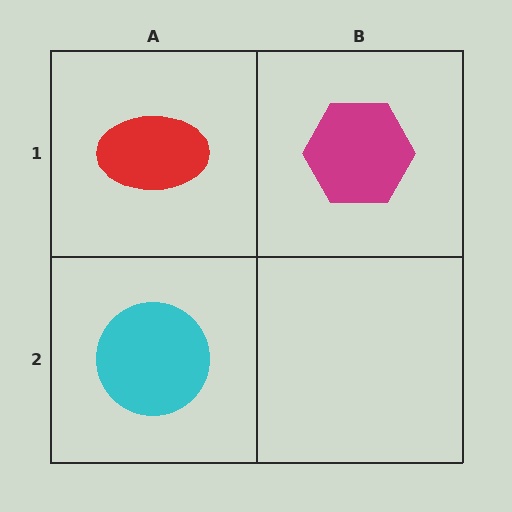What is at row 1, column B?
A magenta hexagon.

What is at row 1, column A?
A red ellipse.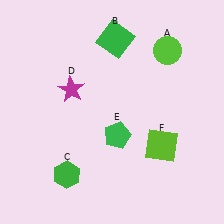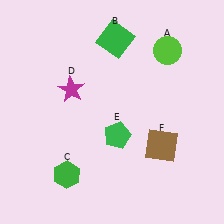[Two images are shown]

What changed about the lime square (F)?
In Image 1, F is lime. In Image 2, it changed to brown.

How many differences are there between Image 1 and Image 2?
There is 1 difference between the two images.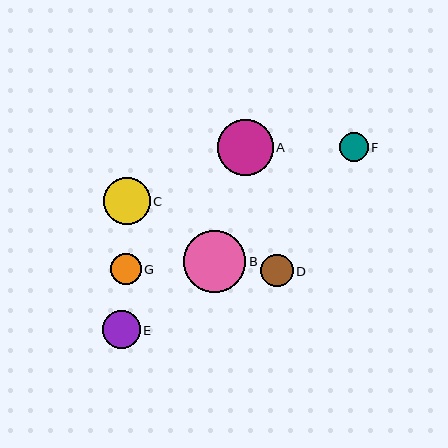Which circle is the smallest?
Circle F is the smallest with a size of approximately 29 pixels.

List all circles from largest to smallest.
From largest to smallest: B, A, C, E, D, G, F.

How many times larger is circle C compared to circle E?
Circle C is approximately 1.2 times the size of circle E.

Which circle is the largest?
Circle B is the largest with a size of approximately 62 pixels.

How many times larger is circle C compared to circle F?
Circle C is approximately 1.6 times the size of circle F.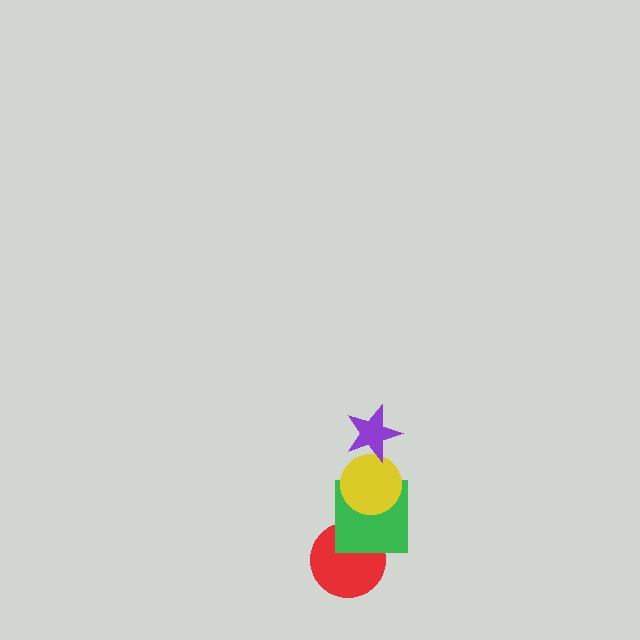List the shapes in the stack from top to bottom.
From top to bottom: the purple star, the yellow circle, the green square, the red circle.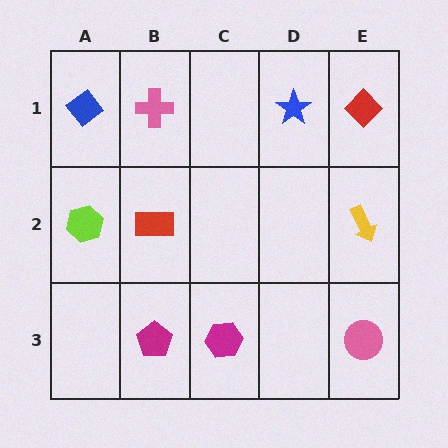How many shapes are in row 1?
4 shapes.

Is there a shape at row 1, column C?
No, that cell is empty.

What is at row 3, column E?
A pink circle.